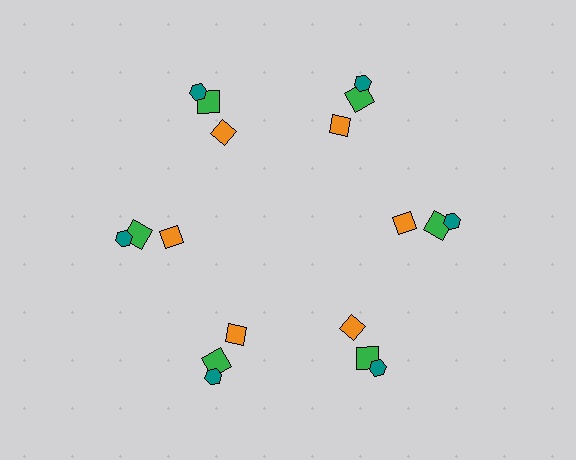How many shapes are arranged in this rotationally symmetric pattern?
There are 18 shapes, arranged in 6 groups of 3.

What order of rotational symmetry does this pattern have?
This pattern has 6-fold rotational symmetry.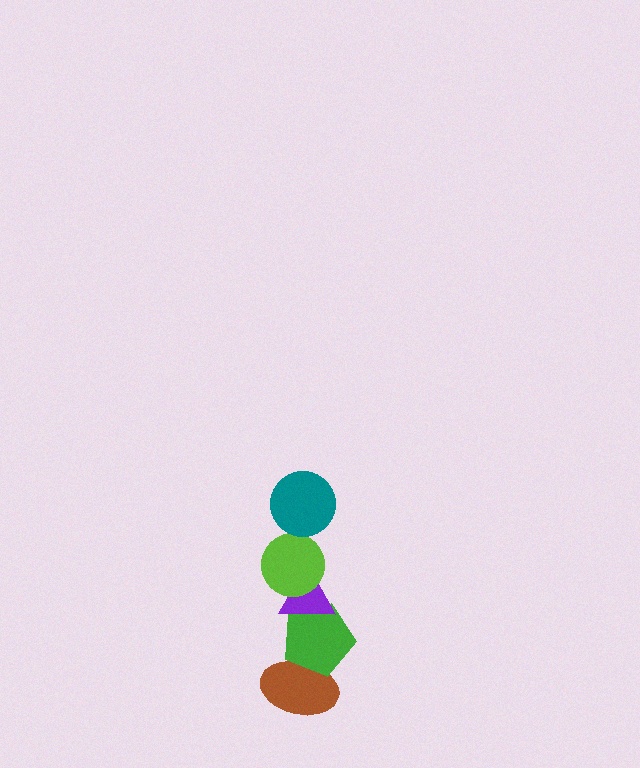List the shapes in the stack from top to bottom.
From top to bottom: the teal circle, the lime circle, the purple triangle, the green pentagon, the brown ellipse.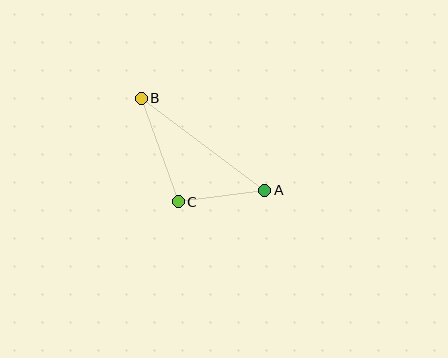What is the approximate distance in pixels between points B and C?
The distance between B and C is approximately 110 pixels.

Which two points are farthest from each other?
Points A and B are farthest from each other.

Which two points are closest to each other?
Points A and C are closest to each other.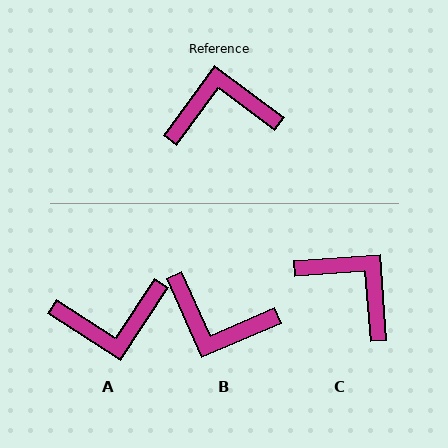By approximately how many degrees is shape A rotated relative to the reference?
Approximately 177 degrees clockwise.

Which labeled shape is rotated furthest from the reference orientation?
A, about 177 degrees away.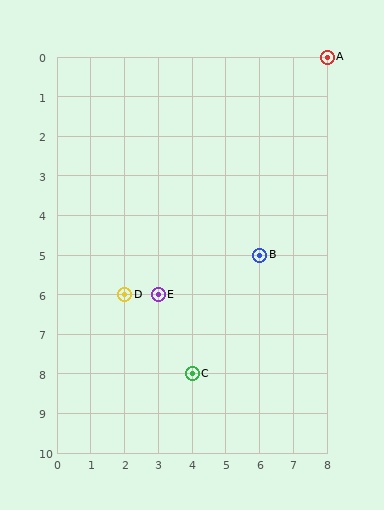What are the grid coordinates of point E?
Point E is at grid coordinates (3, 6).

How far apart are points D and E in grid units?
Points D and E are 1 column apart.